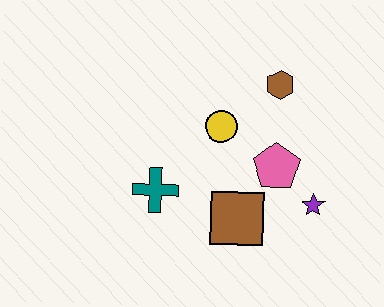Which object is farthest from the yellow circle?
The purple star is farthest from the yellow circle.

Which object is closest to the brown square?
The pink pentagon is closest to the brown square.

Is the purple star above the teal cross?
No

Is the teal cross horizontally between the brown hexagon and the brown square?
No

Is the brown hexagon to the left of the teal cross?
No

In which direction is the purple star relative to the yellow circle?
The purple star is to the right of the yellow circle.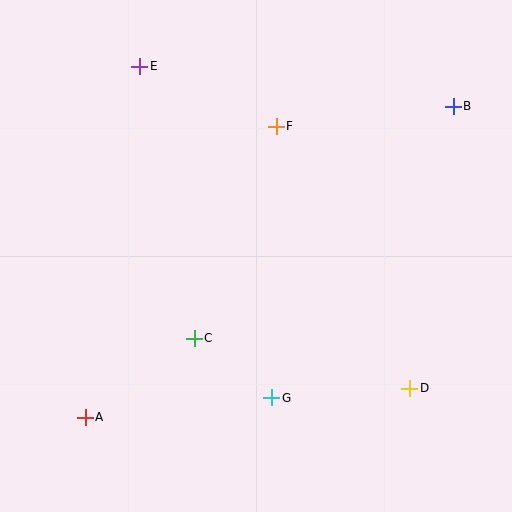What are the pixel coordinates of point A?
Point A is at (85, 417).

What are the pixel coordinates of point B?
Point B is at (453, 106).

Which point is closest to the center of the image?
Point C at (194, 338) is closest to the center.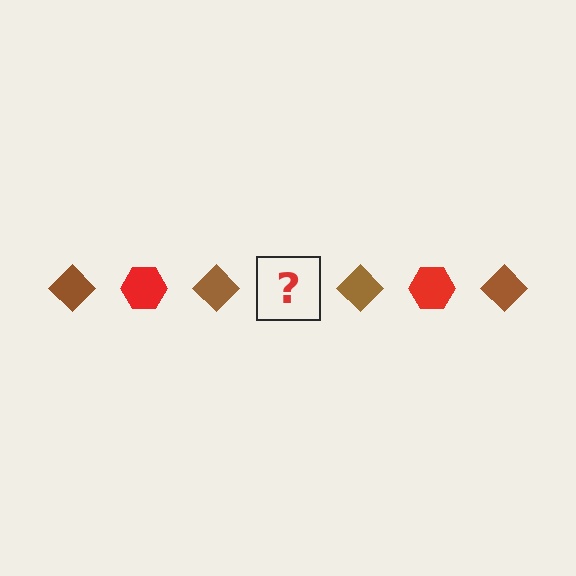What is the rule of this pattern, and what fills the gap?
The rule is that the pattern alternates between brown diamond and red hexagon. The gap should be filled with a red hexagon.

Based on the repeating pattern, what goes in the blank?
The blank should be a red hexagon.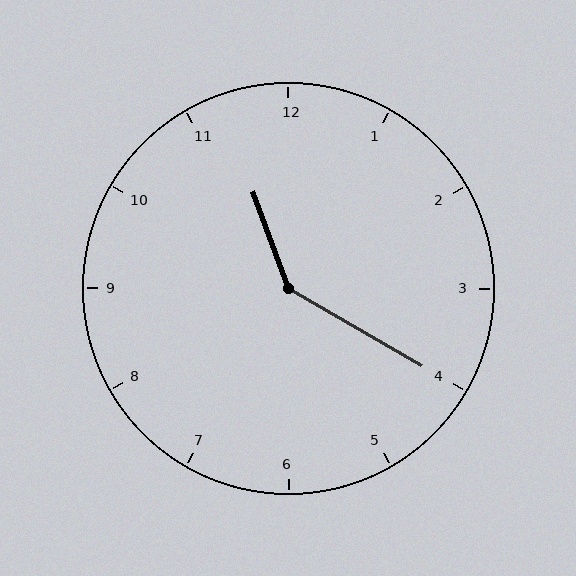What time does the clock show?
11:20.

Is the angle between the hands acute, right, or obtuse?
It is obtuse.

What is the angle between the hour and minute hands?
Approximately 140 degrees.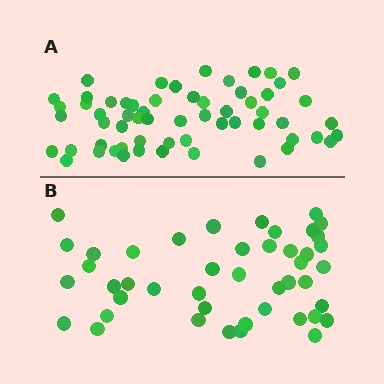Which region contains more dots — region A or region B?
Region A (the top region) has more dots.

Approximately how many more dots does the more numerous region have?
Region A has approximately 15 more dots than region B.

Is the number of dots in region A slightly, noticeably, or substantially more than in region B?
Region A has noticeably more, but not dramatically so. The ratio is roughly 1.3 to 1.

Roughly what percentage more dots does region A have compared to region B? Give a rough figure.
About 35% more.